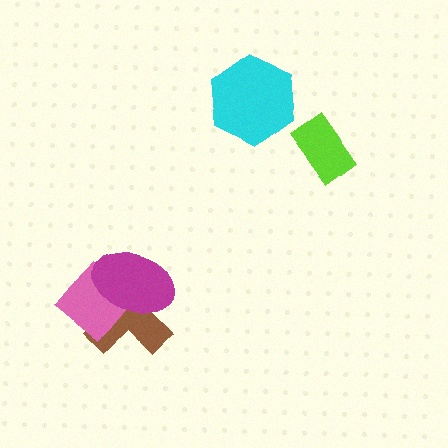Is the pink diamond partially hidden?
Yes, it is partially covered by another shape.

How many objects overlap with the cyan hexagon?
0 objects overlap with the cyan hexagon.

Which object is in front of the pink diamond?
The magenta ellipse is in front of the pink diamond.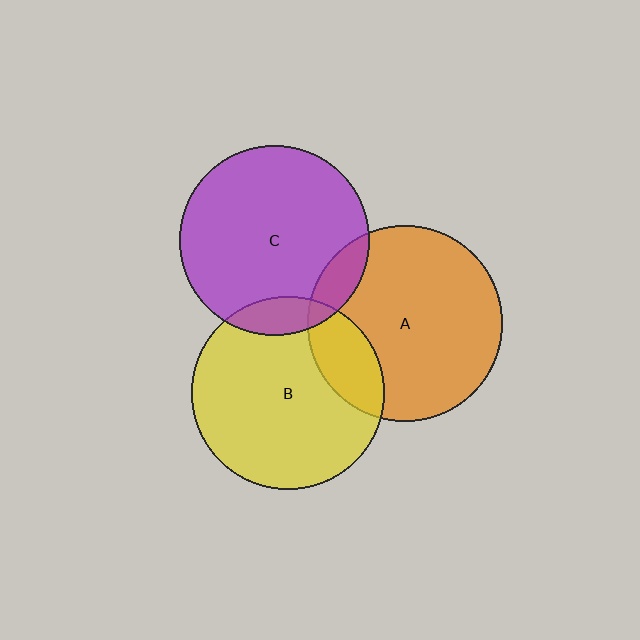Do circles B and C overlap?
Yes.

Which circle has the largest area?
Circle A (orange).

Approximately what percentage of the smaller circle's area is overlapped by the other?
Approximately 10%.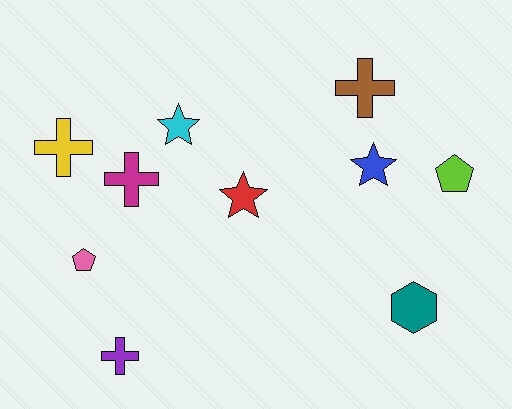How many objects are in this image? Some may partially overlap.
There are 10 objects.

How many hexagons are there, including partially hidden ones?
There is 1 hexagon.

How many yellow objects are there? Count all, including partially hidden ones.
There is 1 yellow object.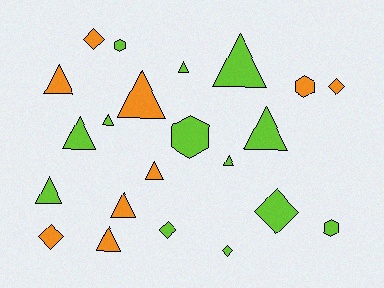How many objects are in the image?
There are 22 objects.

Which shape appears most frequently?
Triangle, with 12 objects.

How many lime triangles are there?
There are 7 lime triangles.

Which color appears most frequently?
Lime, with 13 objects.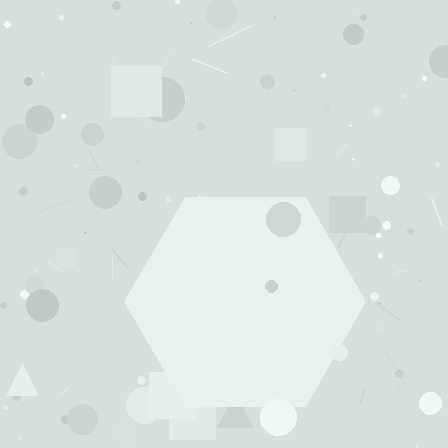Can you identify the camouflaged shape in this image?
The camouflaged shape is a hexagon.